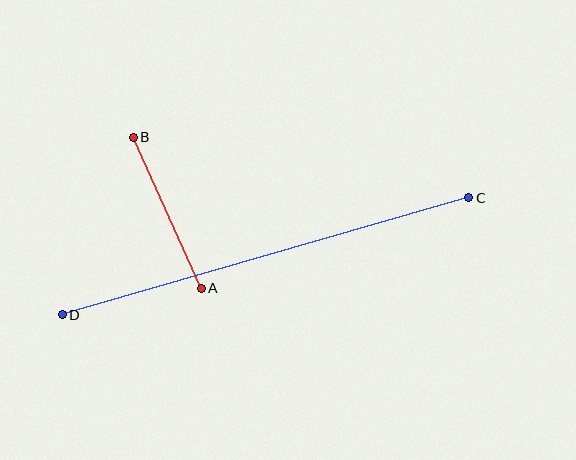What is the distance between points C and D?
The distance is approximately 423 pixels.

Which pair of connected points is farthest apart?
Points C and D are farthest apart.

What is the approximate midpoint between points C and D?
The midpoint is at approximately (266, 256) pixels.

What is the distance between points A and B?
The distance is approximately 166 pixels.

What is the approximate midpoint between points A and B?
The midpoint is at approximately (167, 213) pixels.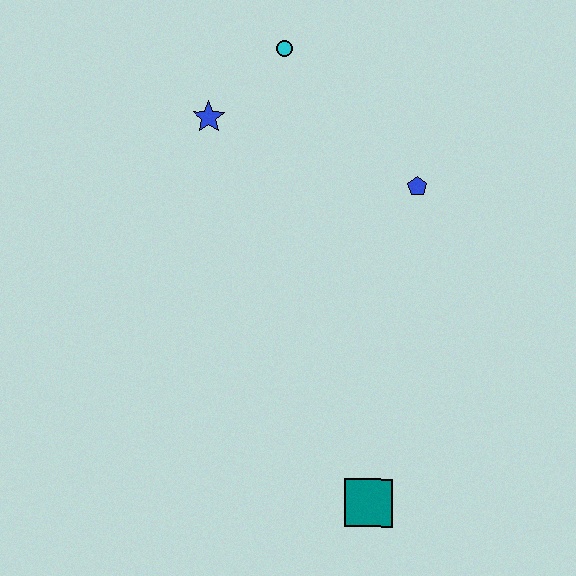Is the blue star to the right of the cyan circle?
No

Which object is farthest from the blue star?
The teal square is farthest from the blue star.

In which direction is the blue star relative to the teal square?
The blue star is above the teal square.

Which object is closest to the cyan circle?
The blue star is closest to the cyan circle.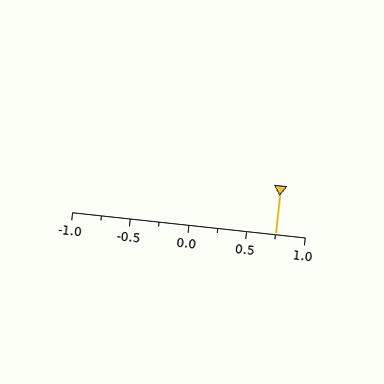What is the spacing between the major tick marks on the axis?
The major ticks are spaced 0.5 apart.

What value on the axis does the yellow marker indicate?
The marker indicates approximately 0.75.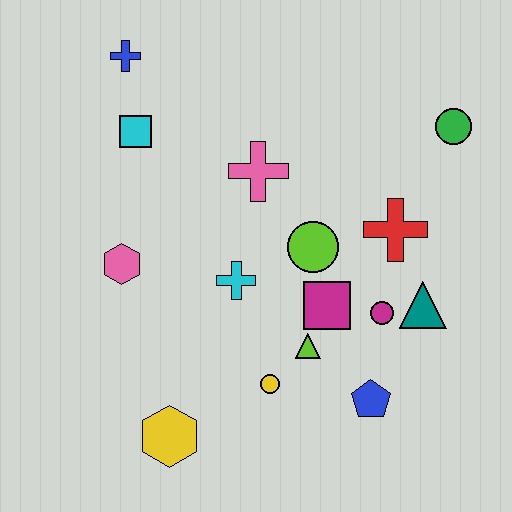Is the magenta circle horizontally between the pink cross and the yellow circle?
No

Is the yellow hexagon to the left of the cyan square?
No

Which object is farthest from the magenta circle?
The blue cross is farthest from the magenta circle.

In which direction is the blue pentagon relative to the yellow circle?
The blue pentagon is to the right of the yellow circle.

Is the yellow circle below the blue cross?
Yes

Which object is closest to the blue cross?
The cyan square is closest to the blue cross.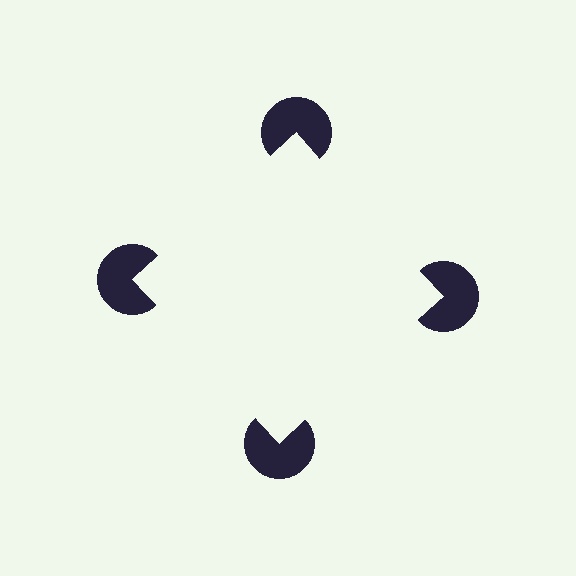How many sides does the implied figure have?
4 sides.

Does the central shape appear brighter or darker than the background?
It typically appears slightly brighter than the background, even though no actual brightness change is drawn.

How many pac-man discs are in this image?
There are 4 — one at each vertex of the illusory square.